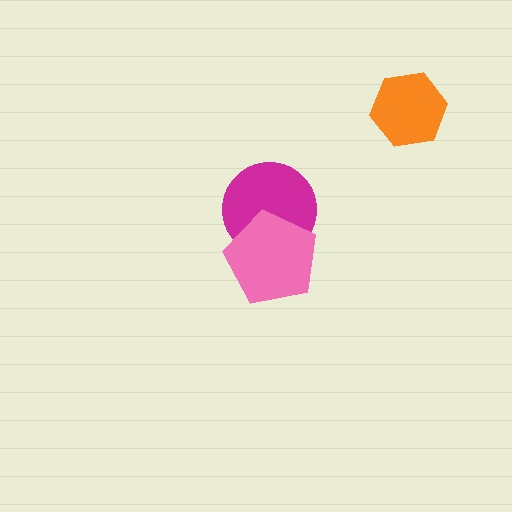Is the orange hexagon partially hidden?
No, no other shape covers it.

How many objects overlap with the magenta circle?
1 object overlaps with the magenta circle.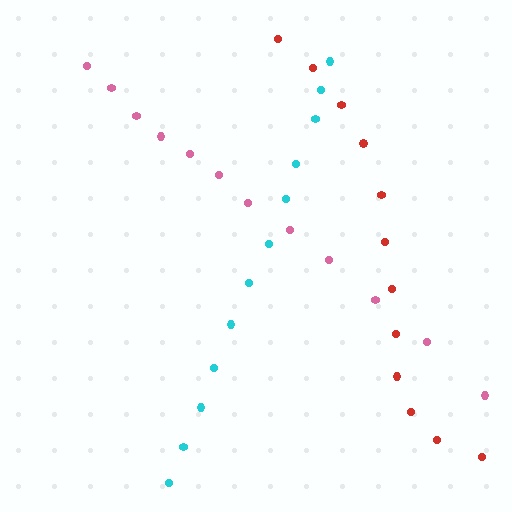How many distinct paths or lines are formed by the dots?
There are 3 distinct paths.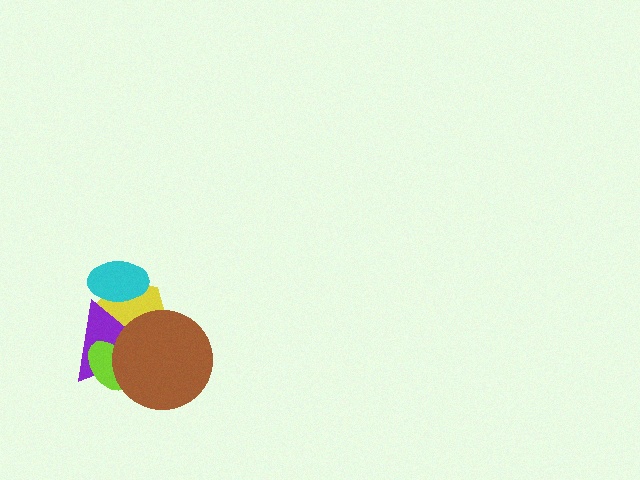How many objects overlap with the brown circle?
3 objects overlap with the brown circle.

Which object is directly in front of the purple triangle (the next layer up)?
The cyan ellipse is directly in front of the purple triangle.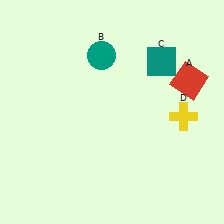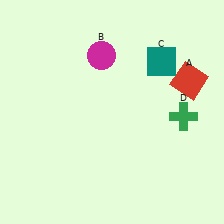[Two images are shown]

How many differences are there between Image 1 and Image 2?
There are 2 differences between the two images.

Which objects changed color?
B changed from teal to magenta. D changed from yellow to green.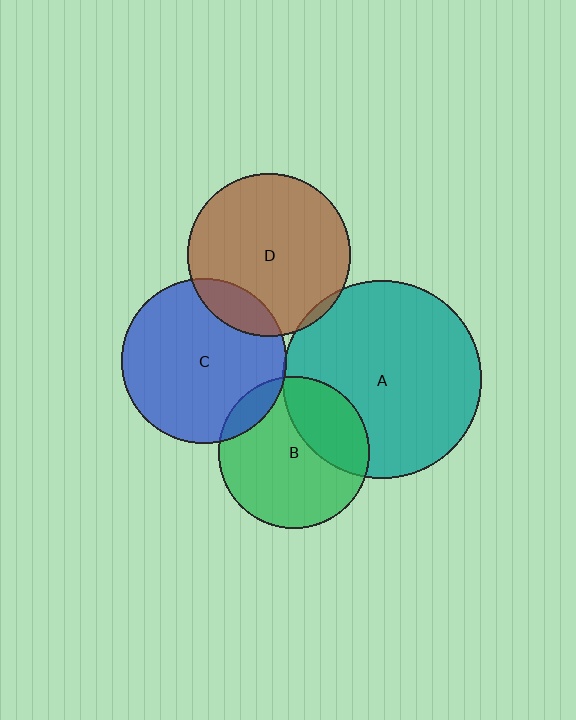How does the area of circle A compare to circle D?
Approximately 1.5 times.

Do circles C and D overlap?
Yes.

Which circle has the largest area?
Circle A (teal).